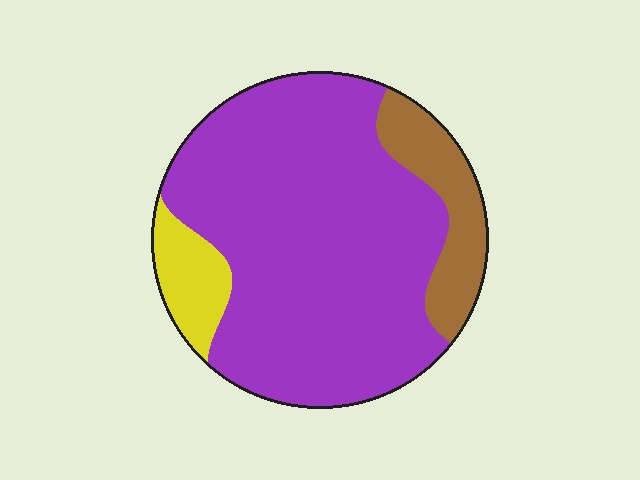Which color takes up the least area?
Yellow, at roughly 10%.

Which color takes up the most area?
Purple, at roughly 75%.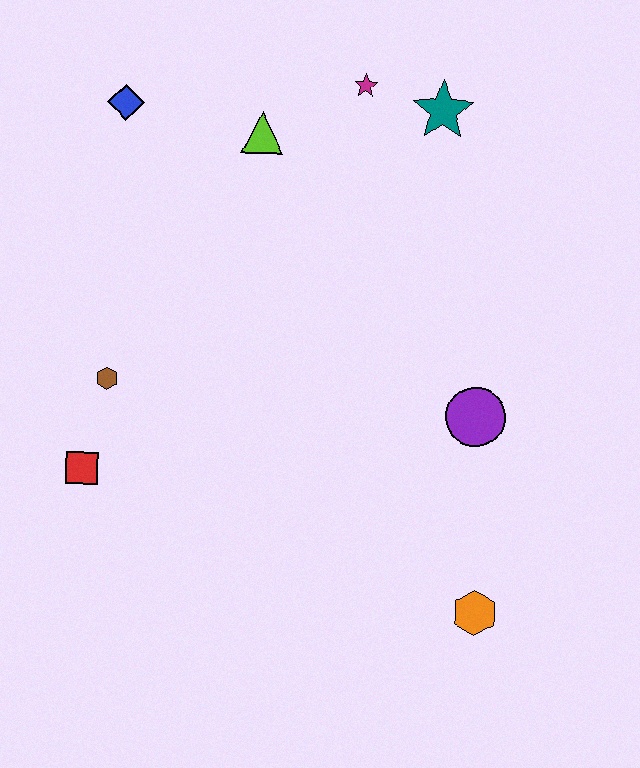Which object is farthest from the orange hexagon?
The blue diamond is farthest from the orange hexagon.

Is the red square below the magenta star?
Yes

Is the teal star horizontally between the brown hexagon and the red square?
No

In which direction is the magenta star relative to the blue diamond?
The magenta star is to the right of the blue diamond.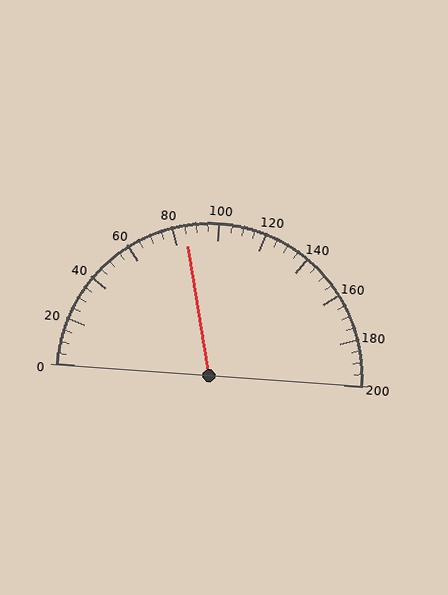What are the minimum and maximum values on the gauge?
The gauge ranges from 0 to 200.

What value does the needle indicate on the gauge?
The needle indicates approximately 85.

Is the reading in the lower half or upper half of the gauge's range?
The reading is in the lower half of the range (0 to 200).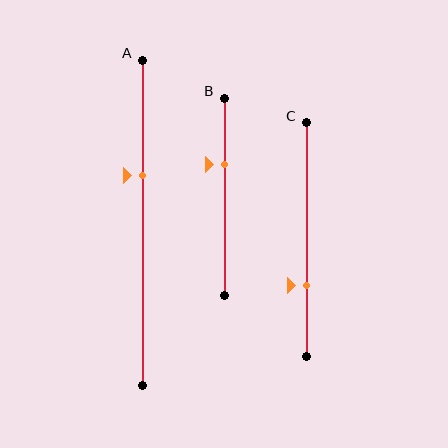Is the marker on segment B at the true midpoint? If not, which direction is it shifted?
No, the marker on segment B is shifted upward by about 17% of the segment length.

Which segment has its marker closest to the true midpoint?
Segment A has its marker closest to the true midpoint.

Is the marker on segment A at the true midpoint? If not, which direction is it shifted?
No, the marker on segment A is shifted upward by about 15% of the segment length.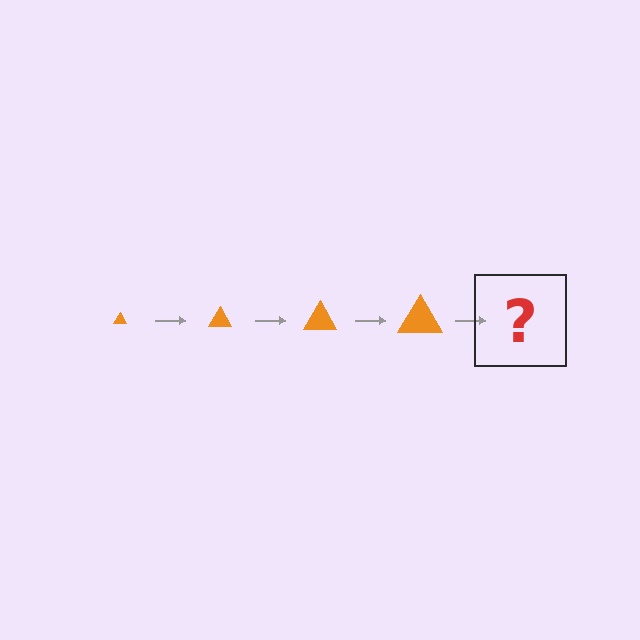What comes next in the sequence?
The next element should be an orange triangle, larger than the previous one.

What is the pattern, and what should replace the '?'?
The pattern is that the triangle gets progressively larger each step. The '?' should be an orange triangle, larger than the previous one.